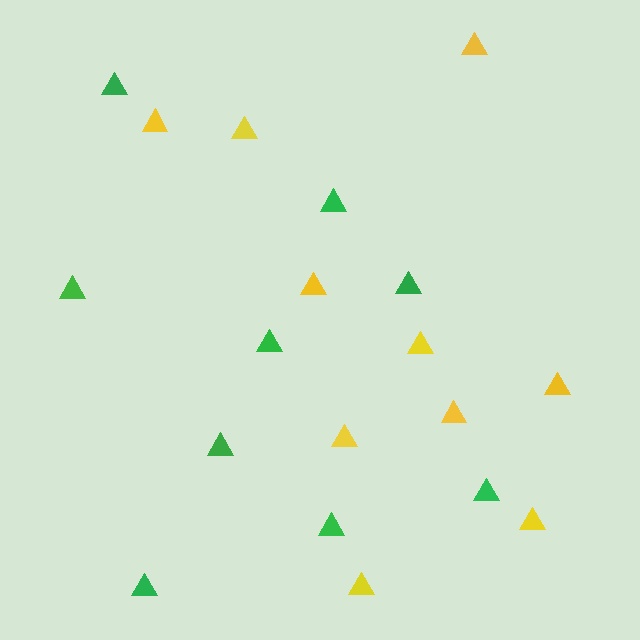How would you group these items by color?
There are 2 groups: one group of yellow triangles (10) and one group of green triangles (9).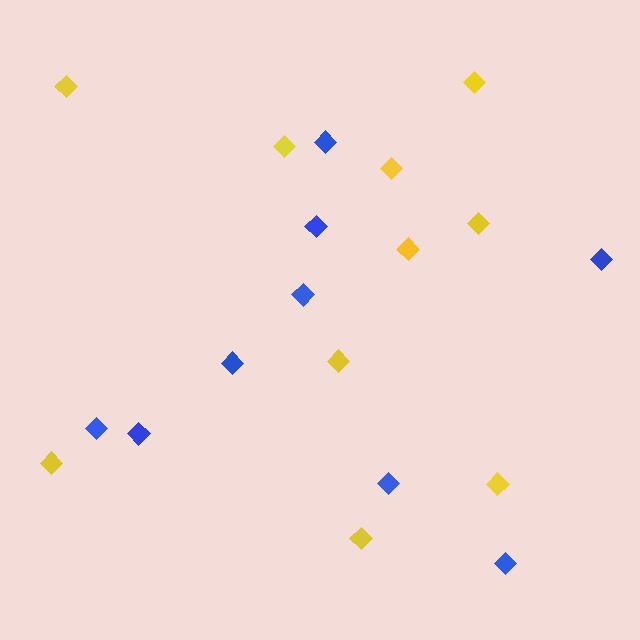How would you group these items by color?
There are 2 groups: one group of yellow diamonds (10) and one group of blue diamonds (9).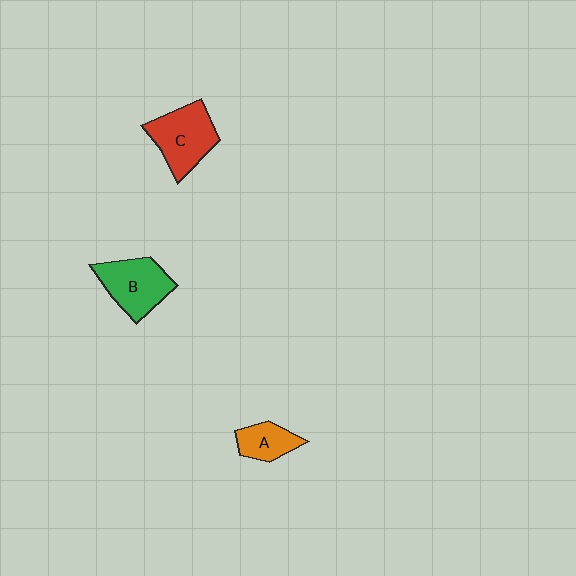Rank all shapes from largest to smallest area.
From largest to smallest: C (red), B (green), A (orange).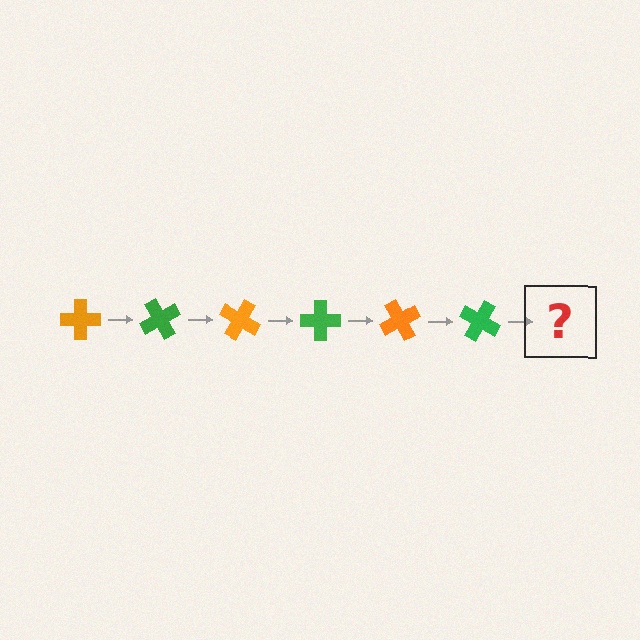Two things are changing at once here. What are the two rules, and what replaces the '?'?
The two rules are that it rotates 60 degrees each step and the color cycles through orange and green. The '?' should be an orange cross, rotated 360 degrees from the start.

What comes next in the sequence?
The next element should be an orange cross, rotated 360 degrees from the start.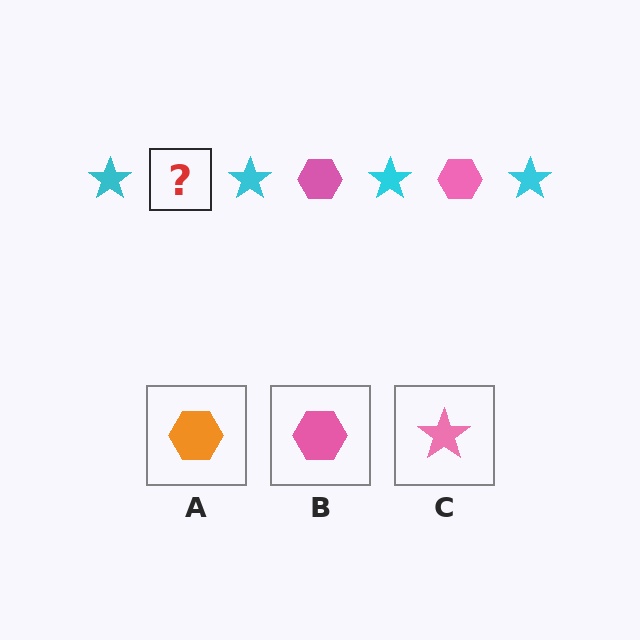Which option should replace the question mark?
Option B.